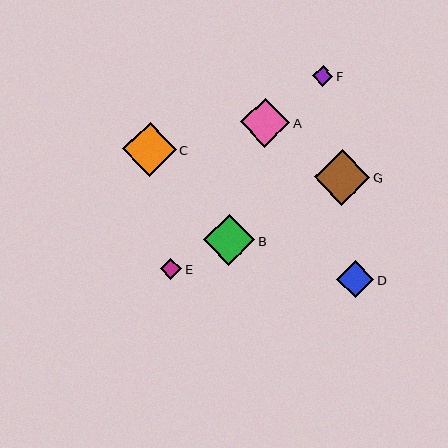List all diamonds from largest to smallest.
From largest to smallest: G, C, B, A, D, E, F.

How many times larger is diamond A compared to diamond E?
Diamond A is approximately 2.3 times the size of diamond E.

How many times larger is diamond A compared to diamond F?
Diamond A is approximately 2.4 times the size of diamond F.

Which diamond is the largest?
Diamond G is the largest with a size of approximately 56 pixels.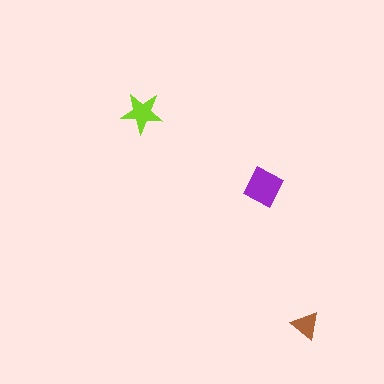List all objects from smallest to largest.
The brown triangle, the lime star, the purple square.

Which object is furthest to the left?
The lime star is leftmost.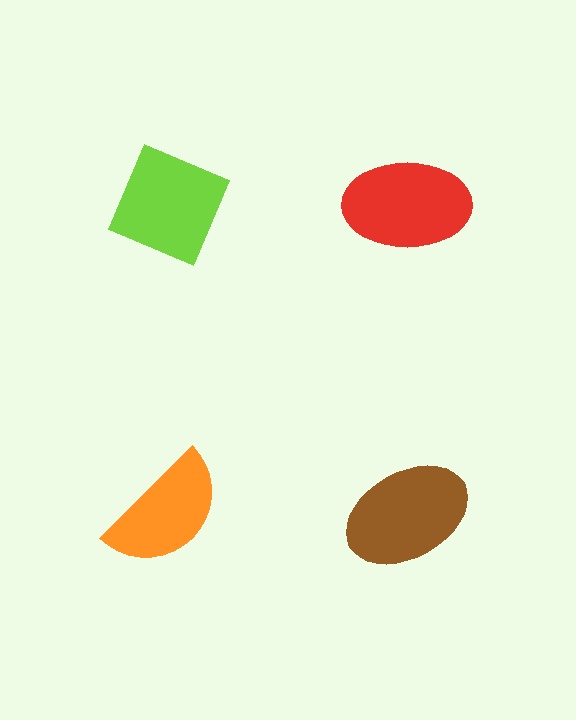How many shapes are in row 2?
2 shapes.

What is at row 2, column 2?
A brown ellipse.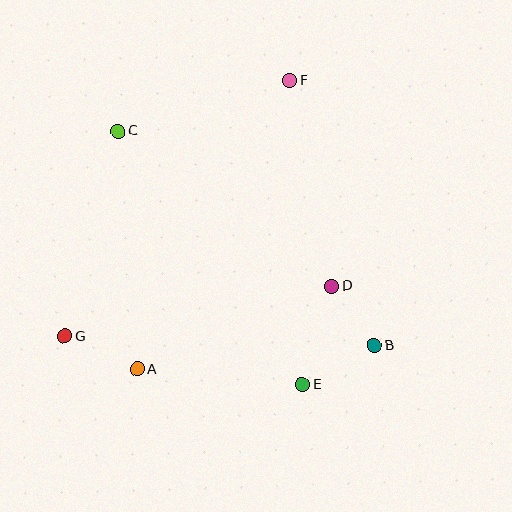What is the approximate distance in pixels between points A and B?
The distance between A and B is approximately 238 pixels.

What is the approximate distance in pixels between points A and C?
The distance between A and C is approximately 238 pixels.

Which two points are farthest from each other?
Points F and G are farthest from each other.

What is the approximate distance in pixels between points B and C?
The distance between B and C is approximately 334 pixels.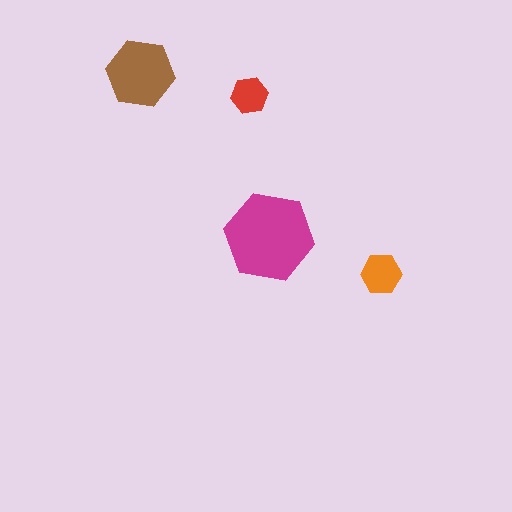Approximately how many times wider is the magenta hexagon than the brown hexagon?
About 1.5 times wider.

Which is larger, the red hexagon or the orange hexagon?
The orange one.